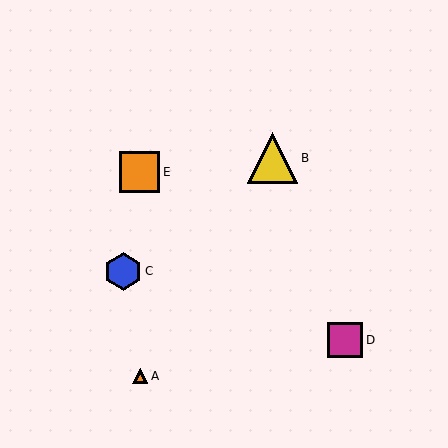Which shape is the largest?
The yellow triangle (labeled B) is the largest.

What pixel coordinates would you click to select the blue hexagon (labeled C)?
Click at (123, 271) to select the blue hexagon C.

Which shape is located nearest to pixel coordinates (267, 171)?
The yellow triangle (labeled B) at (273, 158) is nearest to that location.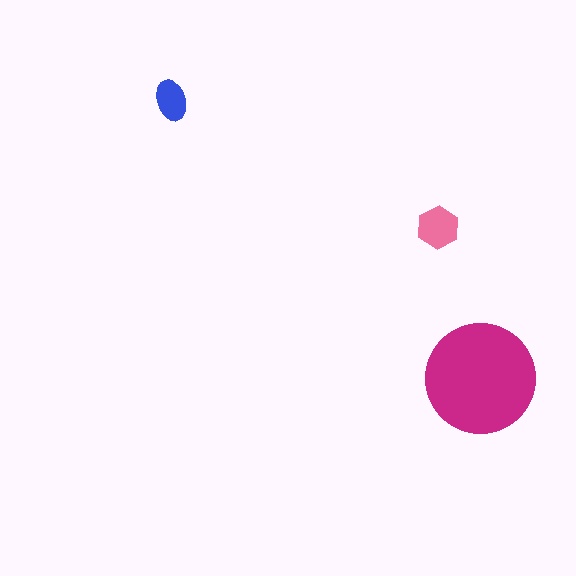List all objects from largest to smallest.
The magenta circle, the pink hexagon, the blue ellipse.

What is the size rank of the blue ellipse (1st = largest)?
3rd.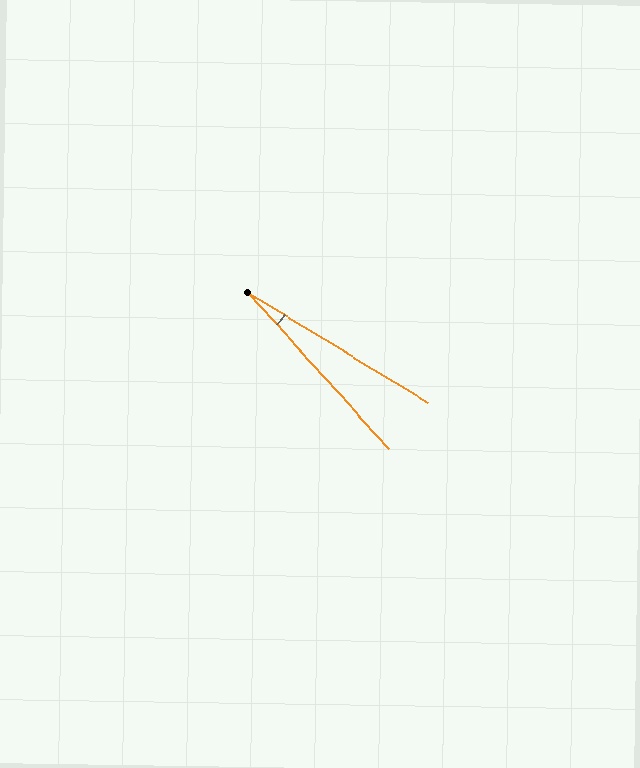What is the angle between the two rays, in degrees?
Approximately 17 degrees.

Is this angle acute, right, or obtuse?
It is acute.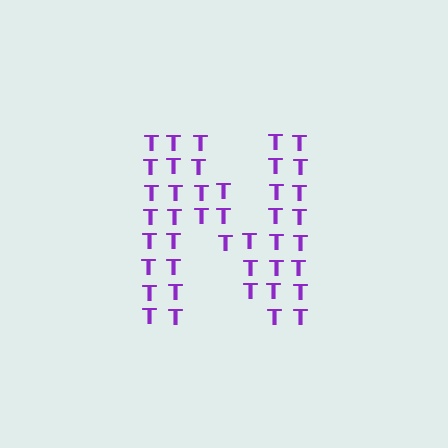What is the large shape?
The large shape is the letter N.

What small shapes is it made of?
It is made of small letter T's.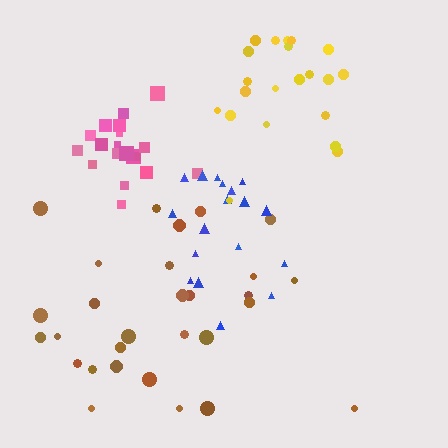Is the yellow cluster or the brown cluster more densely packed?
Yellow.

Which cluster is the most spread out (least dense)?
Brown.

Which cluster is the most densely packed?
Pink.